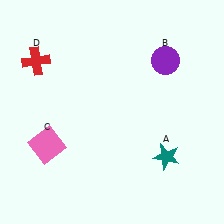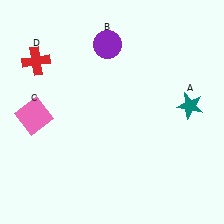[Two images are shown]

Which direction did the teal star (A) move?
The teal star (A) moved up.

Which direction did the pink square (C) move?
The pink square (C) moved up.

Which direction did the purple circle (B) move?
The purple circle (B) moved left.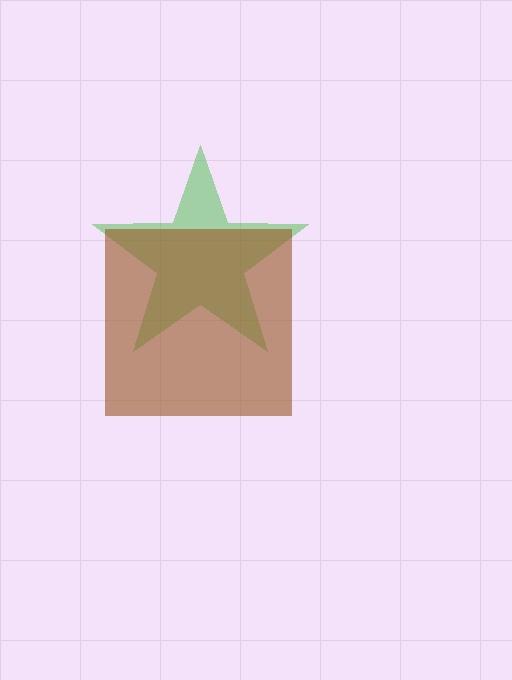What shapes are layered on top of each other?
The layered shapes are: a green star, a brown square.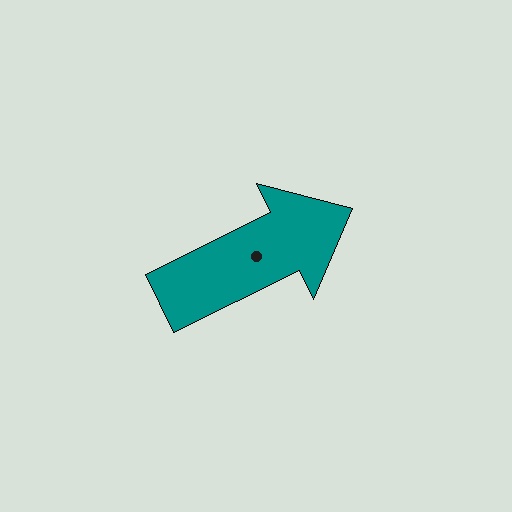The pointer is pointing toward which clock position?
Roughly 2 o'clock.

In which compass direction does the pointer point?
Northeast.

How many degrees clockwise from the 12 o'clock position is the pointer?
Approximately 64 degrees.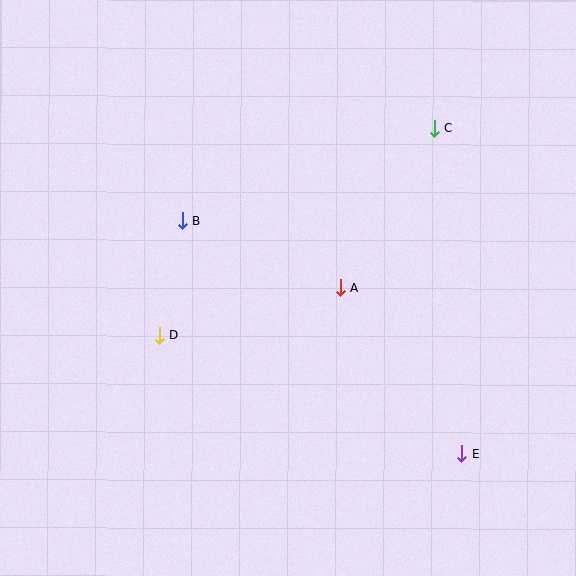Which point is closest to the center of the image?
Point A at (340, 288) is closest to the center.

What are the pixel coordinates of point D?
Point D is at (159, 335).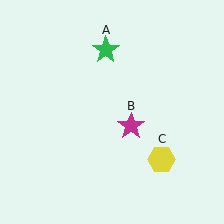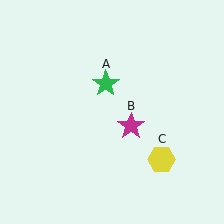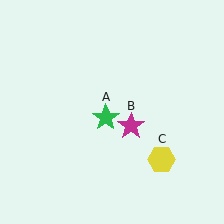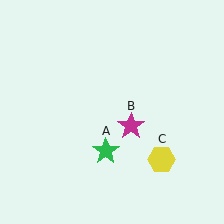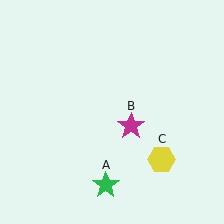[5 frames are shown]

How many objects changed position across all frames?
1 object changed position: green star (object A).